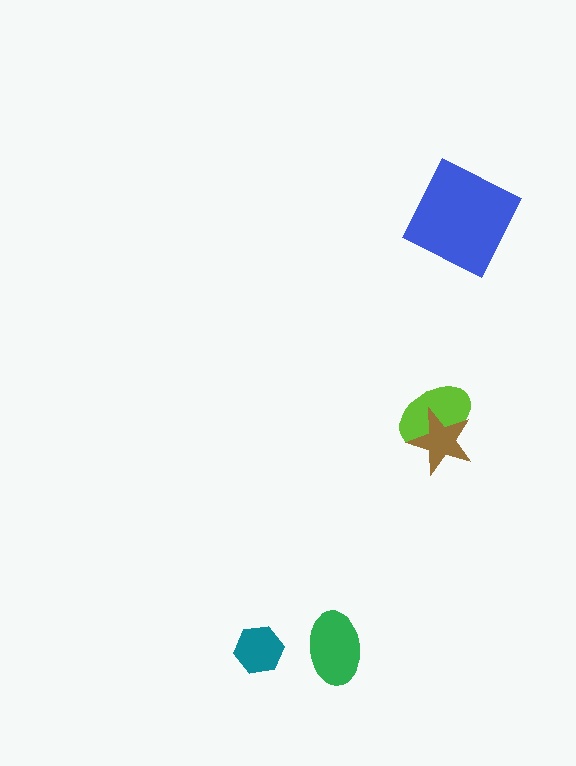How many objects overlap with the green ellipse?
0 objects overlap with the green ellipse.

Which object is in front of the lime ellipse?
The brown star is in front of the lime ellipse.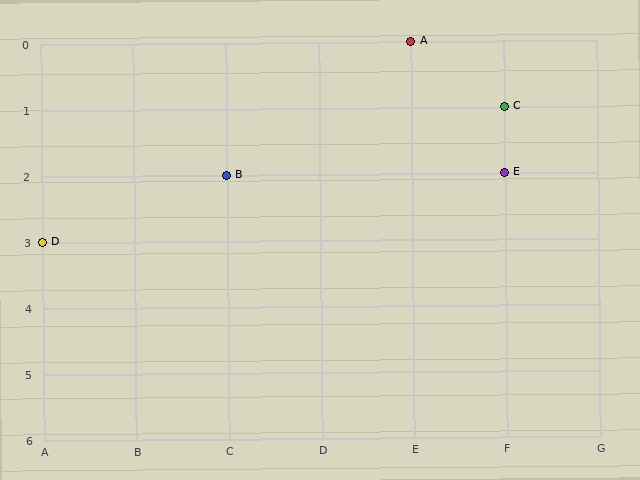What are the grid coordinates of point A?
Point A is at grid coordinates (E, 0).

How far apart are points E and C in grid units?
Points E and C are 1 row apart.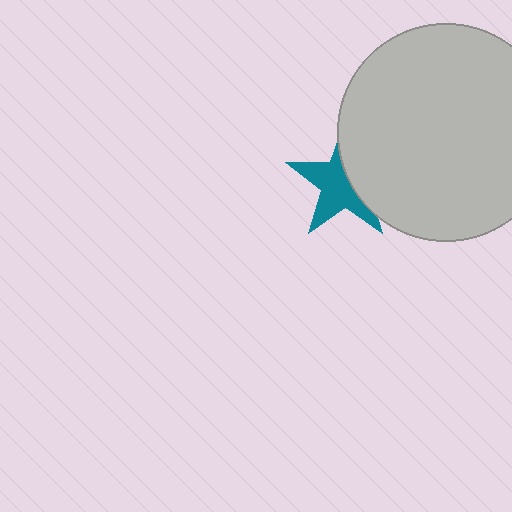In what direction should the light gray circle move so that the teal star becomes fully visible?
The light gray circle should move right. That is the shortest direction to clear the overlap and leave the teal star fully visible.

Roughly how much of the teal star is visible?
About half of it is visible (roughly 58%).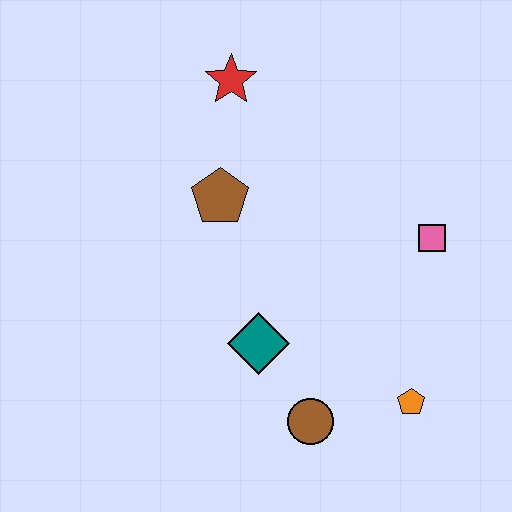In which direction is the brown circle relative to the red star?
The brown circle is below the red star.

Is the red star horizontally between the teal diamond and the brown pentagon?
Yes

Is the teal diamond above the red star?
No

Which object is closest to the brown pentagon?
The red star is closest to the brown pentagon.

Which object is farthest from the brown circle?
The red star is farthest from the brown circle.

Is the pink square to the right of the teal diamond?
Yes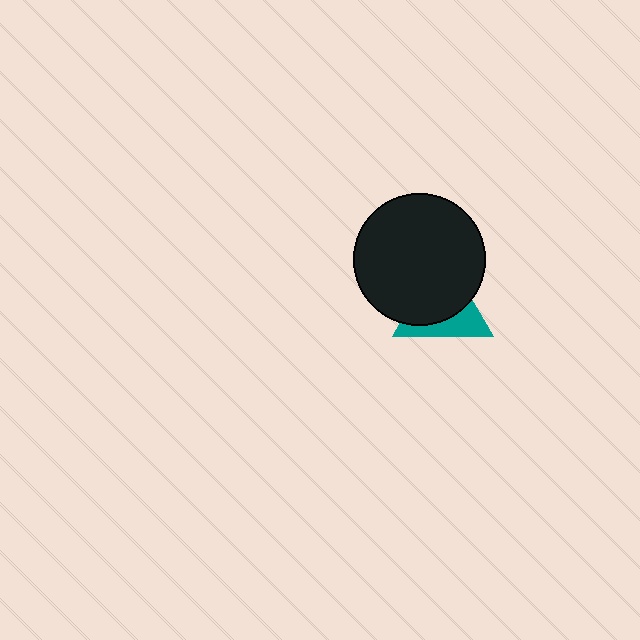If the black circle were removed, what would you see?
You would see the complete teal triangle.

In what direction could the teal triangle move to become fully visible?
The teal triangle could move down. That would shift it out from behind the black circle entirely.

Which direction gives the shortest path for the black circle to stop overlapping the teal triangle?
Moving up gives the shortest separation.